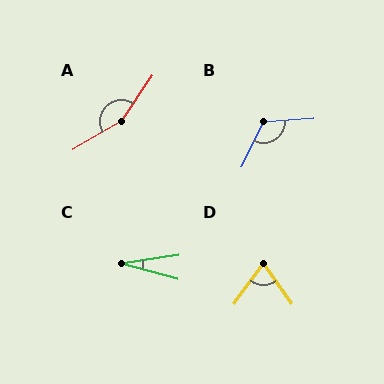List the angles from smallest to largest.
C (24°), D (72°), B (120°), A (155°).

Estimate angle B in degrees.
Approximately 120 degrees.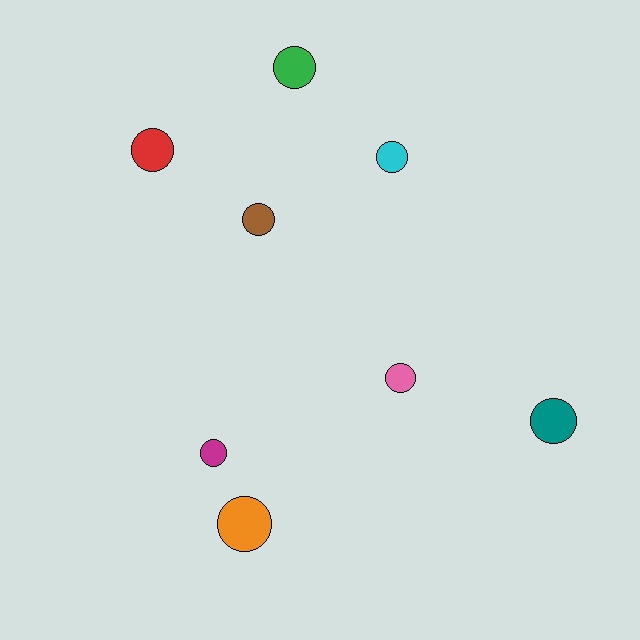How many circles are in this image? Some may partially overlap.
There are 8 circles.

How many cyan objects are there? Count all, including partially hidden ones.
There is 1 cyan object.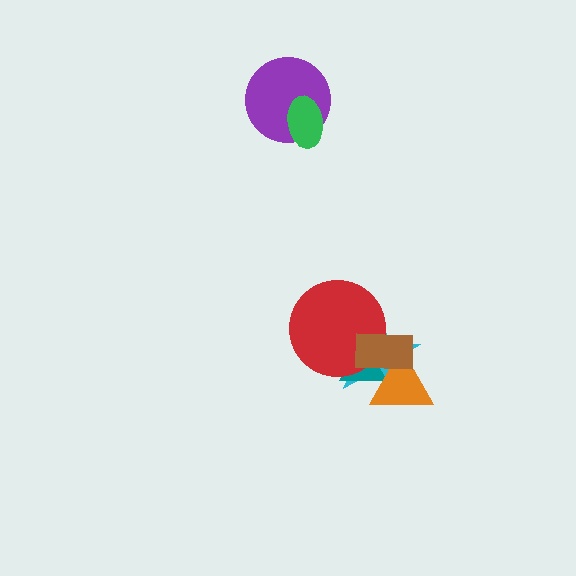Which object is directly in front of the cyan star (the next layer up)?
The teal triangle is directly in front of the cyan star.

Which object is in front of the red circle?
The brown rectangle is in front of the red circle.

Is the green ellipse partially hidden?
No, no other shape covers it.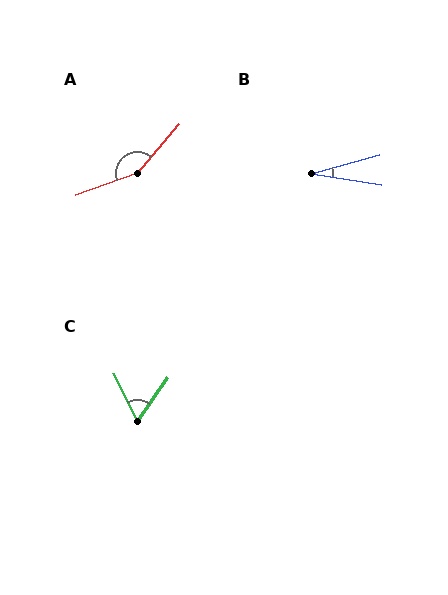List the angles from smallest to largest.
B (25°), C (61°), A (150°).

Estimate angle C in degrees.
Approximately 61 degrees.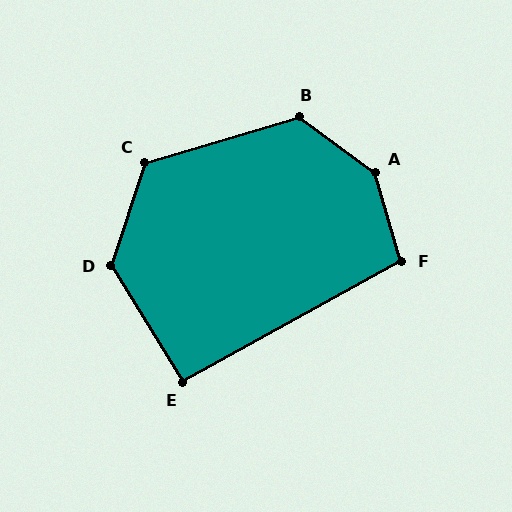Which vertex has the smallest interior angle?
E, at approximately 93 degrees.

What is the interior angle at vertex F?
Approximately 102 degrees (obtuse).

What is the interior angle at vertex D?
Approximately 130 degrees (obtuse).